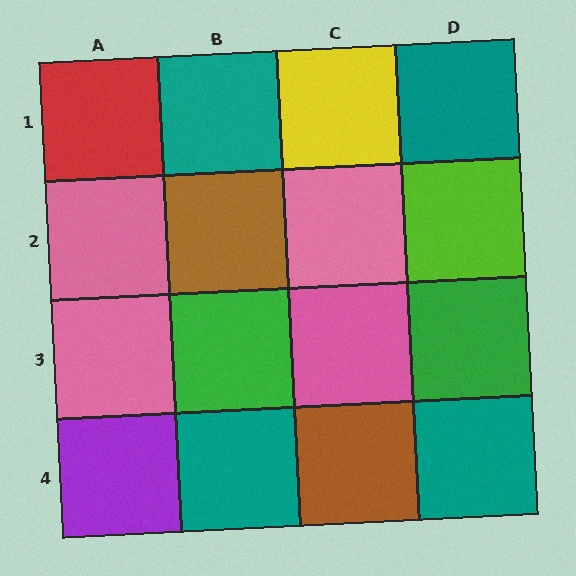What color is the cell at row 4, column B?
Teal.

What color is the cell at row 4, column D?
Teal.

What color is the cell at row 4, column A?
Purple.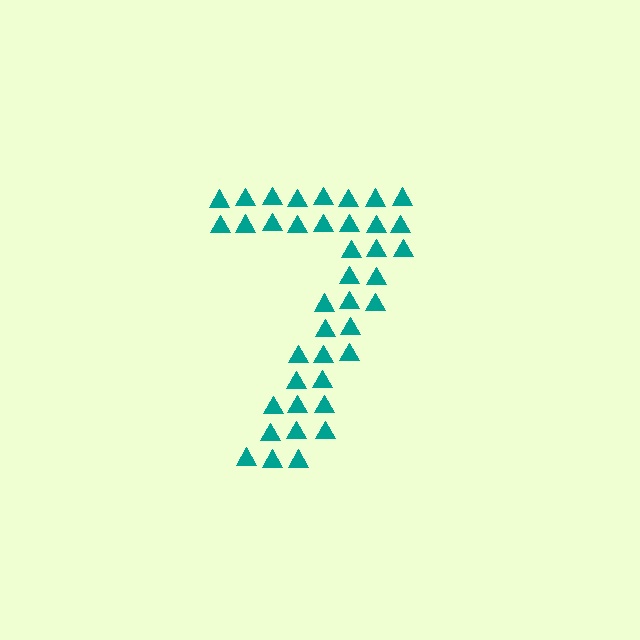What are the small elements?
The small elements are triangles.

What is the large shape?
The large shape is the digit 7.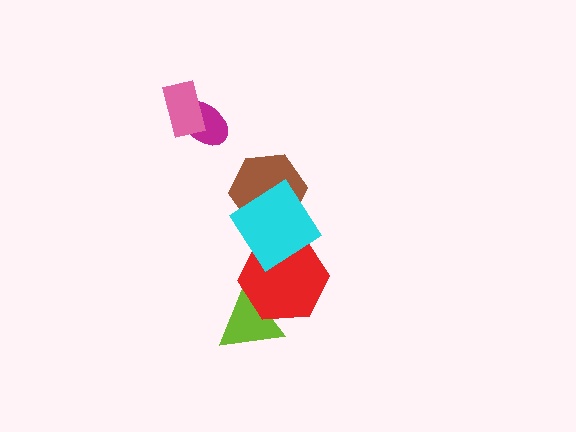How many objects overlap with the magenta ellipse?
1 object overlaps with the magenta ellipse.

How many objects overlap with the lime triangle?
1 object overlaps with the lime triangle.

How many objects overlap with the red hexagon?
2 objects overlap with the red hexagon.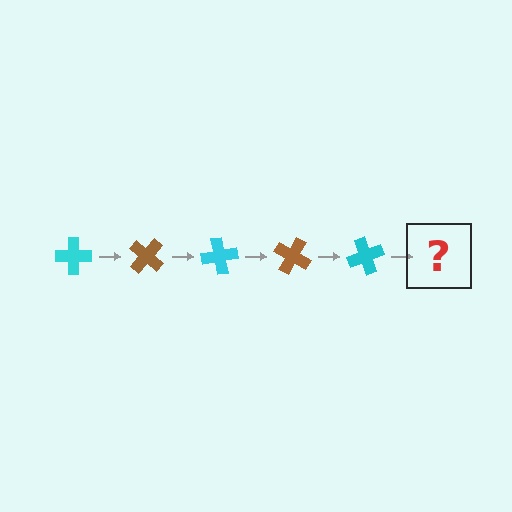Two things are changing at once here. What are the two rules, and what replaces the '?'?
The two rules are that it rotates 40 degrees each step and the color cycles through cyan and brown. The '?' should be a brown cross, rotated 200 degrees from the start.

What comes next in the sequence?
The next element should be a brown cross, rotated 200 degrees from the start.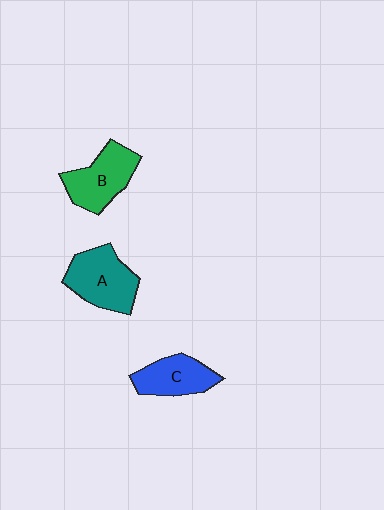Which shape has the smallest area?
Shape C (blue).